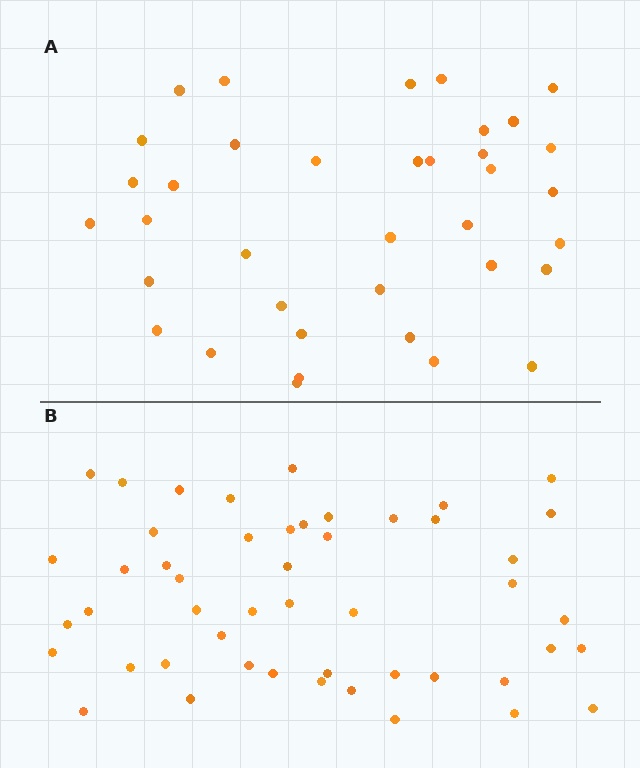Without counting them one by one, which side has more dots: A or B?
Region B (the bottom region) has more dots.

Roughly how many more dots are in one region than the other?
Region B has roughly 12 or so more dots than region A.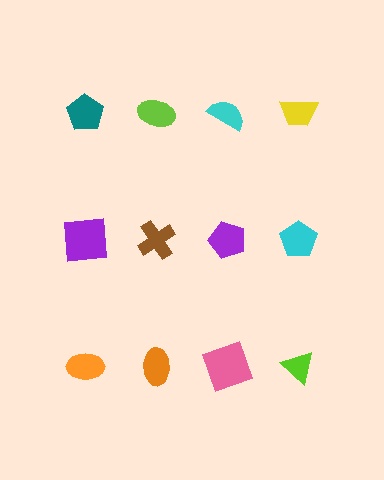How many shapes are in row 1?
4 shapes.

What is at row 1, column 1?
A teal pentagon.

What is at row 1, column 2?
A lime ellipse.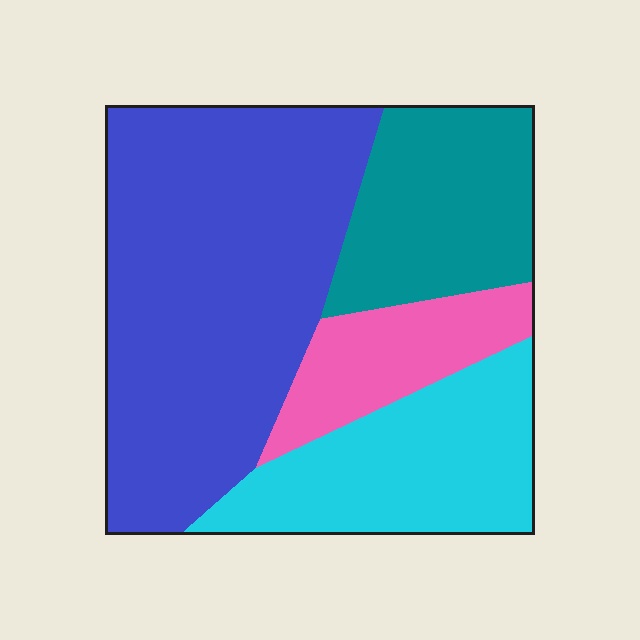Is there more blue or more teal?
Blue.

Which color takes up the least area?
Pink, at roughly 10%.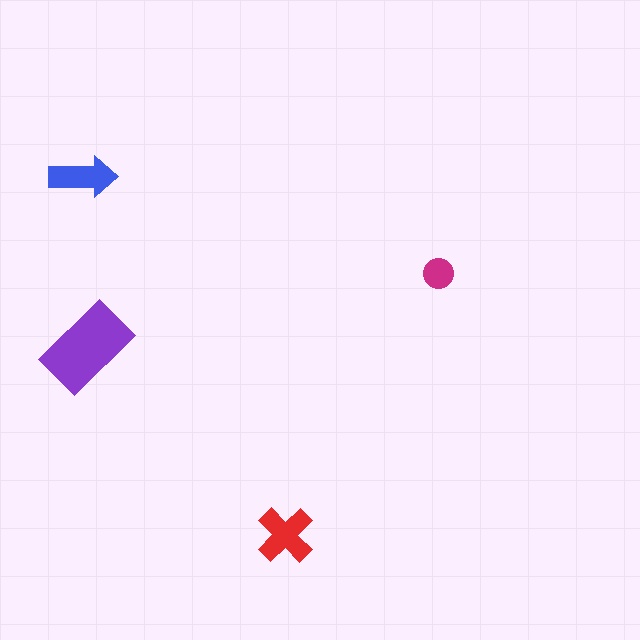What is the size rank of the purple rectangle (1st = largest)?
1st.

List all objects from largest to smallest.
The purple rectangle, the red cross, the blue arrow, the magenta circle.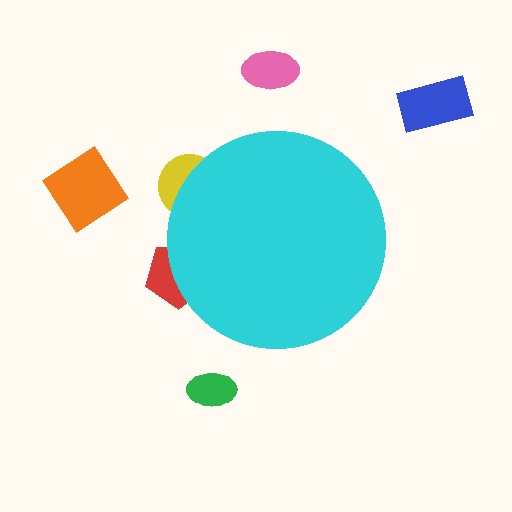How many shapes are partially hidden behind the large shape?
2 shapes are partially hidden.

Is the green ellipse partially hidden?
No, the green ellipse is fully visible.